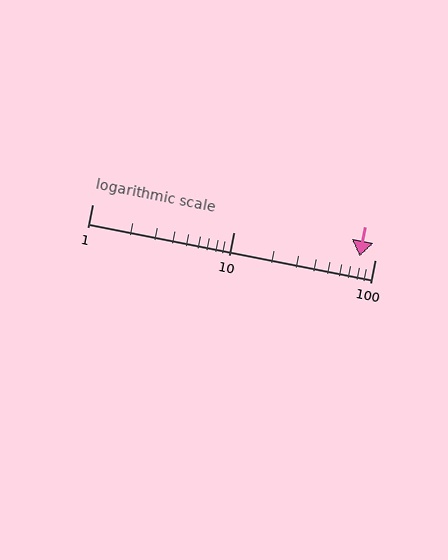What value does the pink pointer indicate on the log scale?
The pointer indicates approximately 78.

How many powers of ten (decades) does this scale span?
The scale spans 2 decades, from 1 to 100.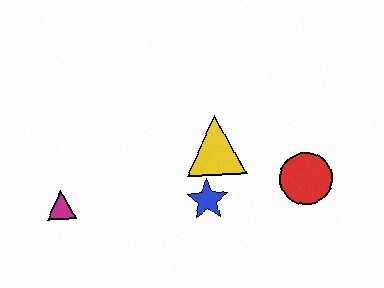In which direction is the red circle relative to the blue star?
The red circle is to the right of the blue star.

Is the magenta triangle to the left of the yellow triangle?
Yes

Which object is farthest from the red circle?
The magenta triangle is farthest from the red circle.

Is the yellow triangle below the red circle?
No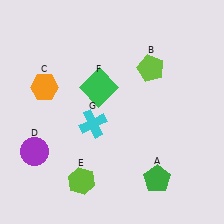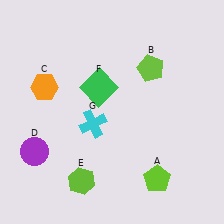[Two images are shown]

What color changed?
The pentagon (A) changed from green in Image 1 to lime in Image 2.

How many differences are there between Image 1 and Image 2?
There is 1 difference between the two images.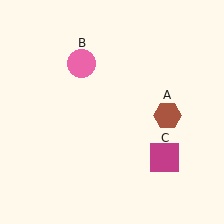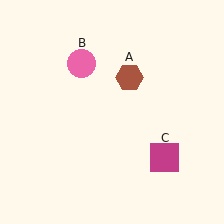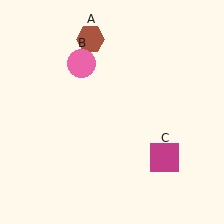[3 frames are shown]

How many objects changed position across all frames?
1 object changed position: brown hexagon (object A).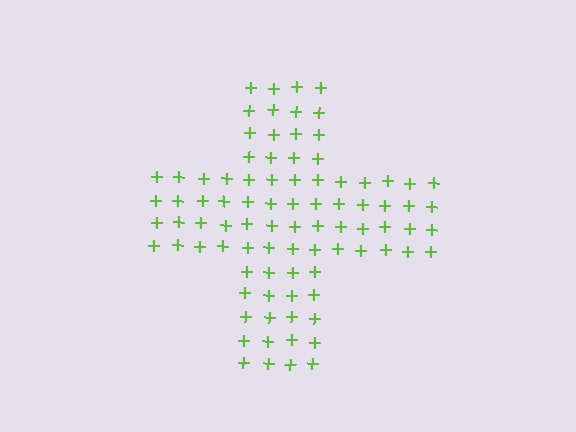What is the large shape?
The large shape is a cross.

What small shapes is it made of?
It is made of small plus signs.